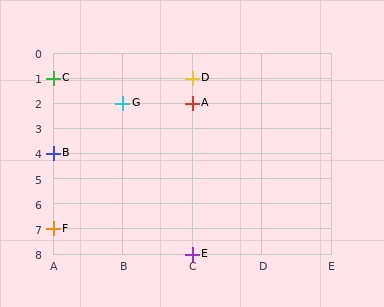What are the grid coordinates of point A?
Point A is at grid coordinates (C, 2).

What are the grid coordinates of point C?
Point C is at grid coordinates (A, 1).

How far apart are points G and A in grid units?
Points G and A are 1 column apart.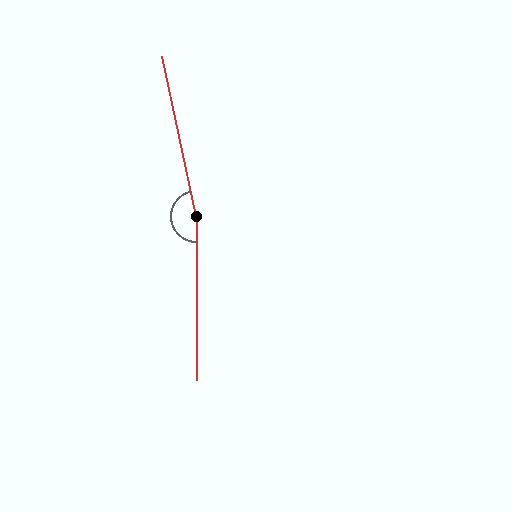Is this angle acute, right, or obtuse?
It is obtuse.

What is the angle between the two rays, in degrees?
Approximately 168 degrees.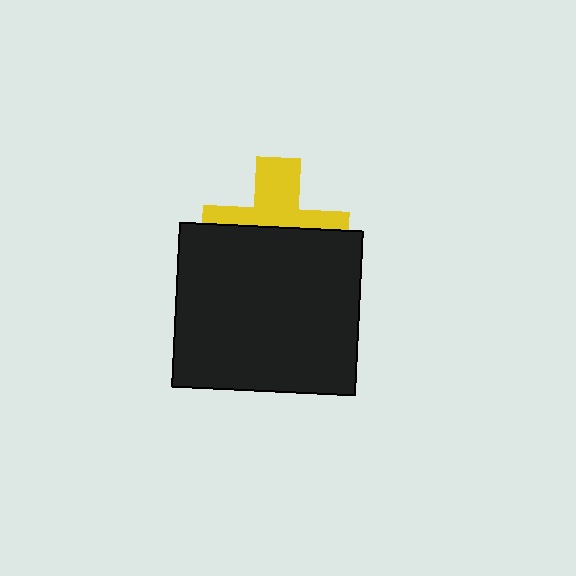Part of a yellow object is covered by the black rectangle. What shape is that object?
It is a cross.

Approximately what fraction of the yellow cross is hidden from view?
Roughly 55% of the yellow cross is hidden behind the black rectangle.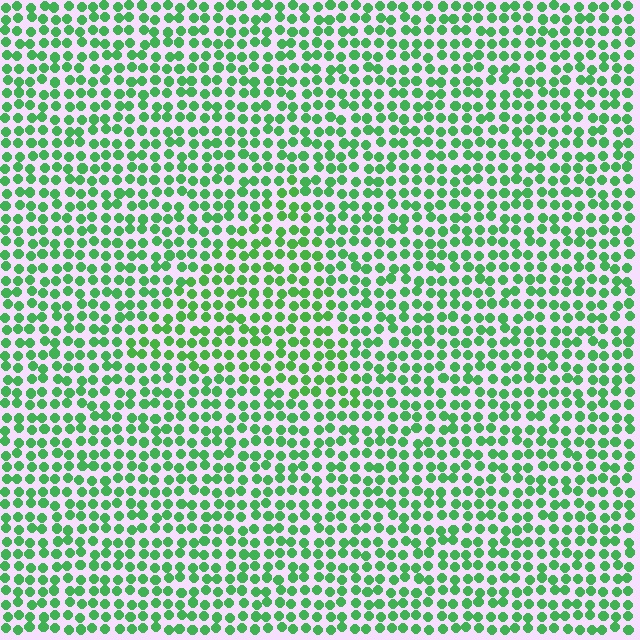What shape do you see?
I see a triangle.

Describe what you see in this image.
The image is filled with small green elements in a uniform arrangement. A triangle-shaped region is visible where the elements are tinted to a slightly different hue, forming a subtle color boundary.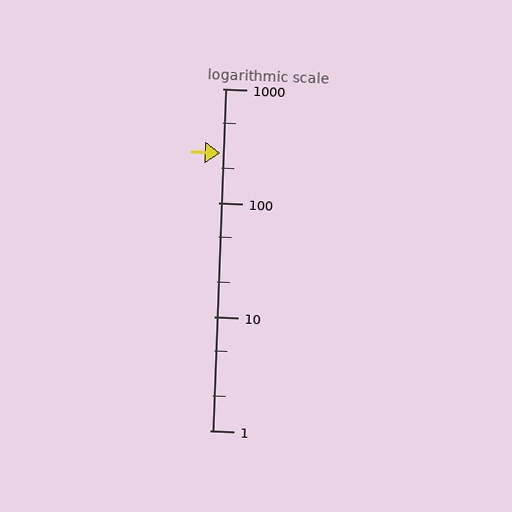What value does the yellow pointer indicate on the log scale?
The pointer indicates approximately 270.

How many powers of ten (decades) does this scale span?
The scale spans 3 decades, from 1 to 1000.